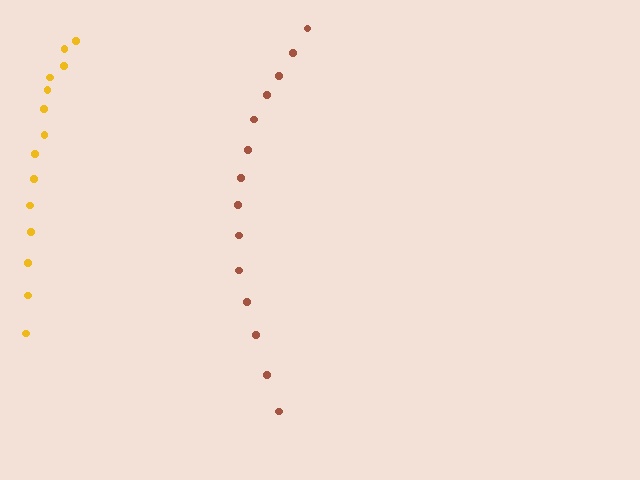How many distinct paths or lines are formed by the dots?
There are 2 distinct paths.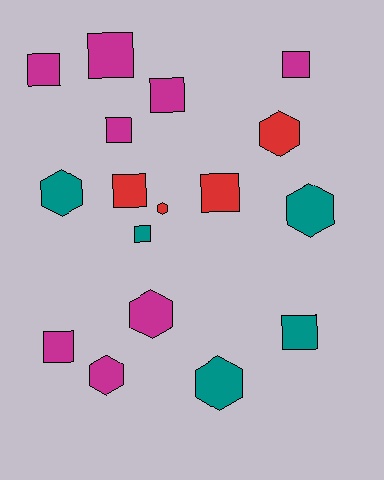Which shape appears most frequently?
Square, with 10 objects.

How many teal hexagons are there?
There are 3 teal hexagons.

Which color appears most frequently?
Magenta, with 8 objects.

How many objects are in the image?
There are 17 objects.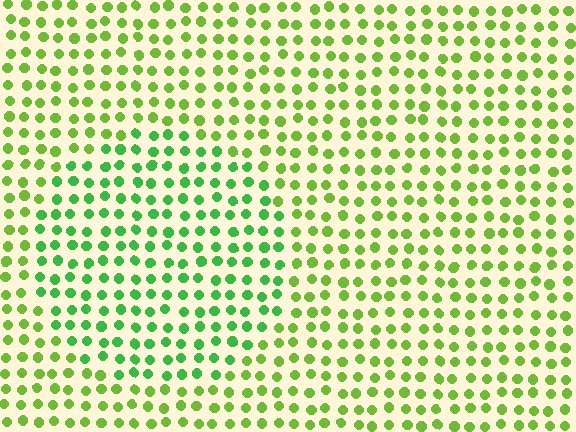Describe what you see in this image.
The image is filled with small lime elements in a uniform arrangement. A circle-shaped region is visible where the elements are tinted to a slightly different hue, forming a subtle color boundary.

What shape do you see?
I see a circle.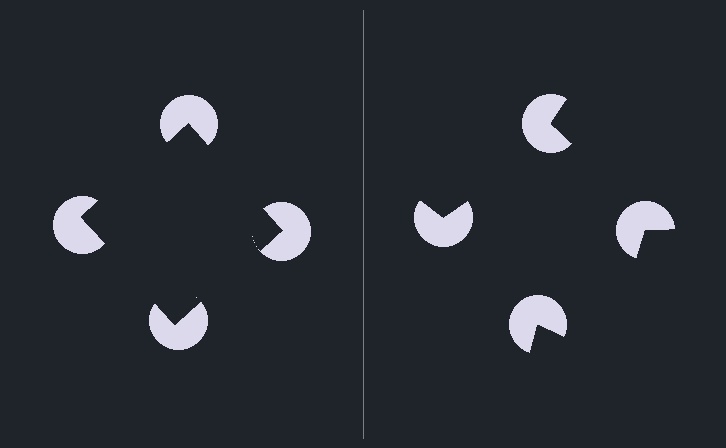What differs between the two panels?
The pac-man discs are positioned identically on both sides; only the wedge orientations differ. On the left they align to a square; on the right they are misaligned.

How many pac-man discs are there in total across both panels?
8 — 4 on each side.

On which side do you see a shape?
An illusory square appears on the left side. On the right side the wedge cuts are rotated, so no coherent shape forms.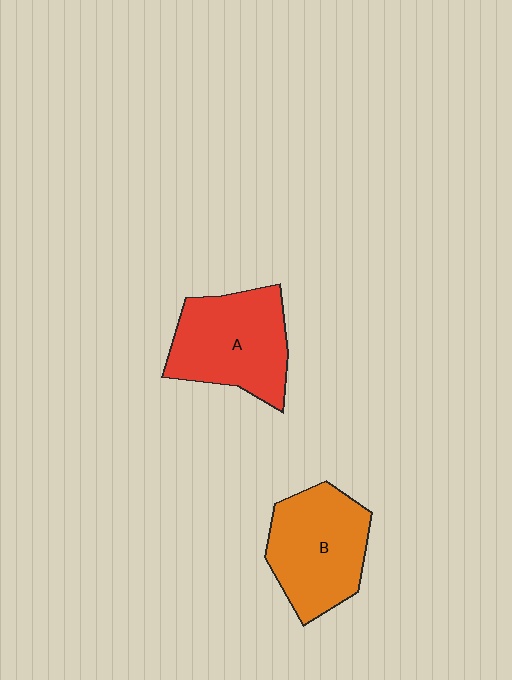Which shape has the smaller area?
Shape B (orange).